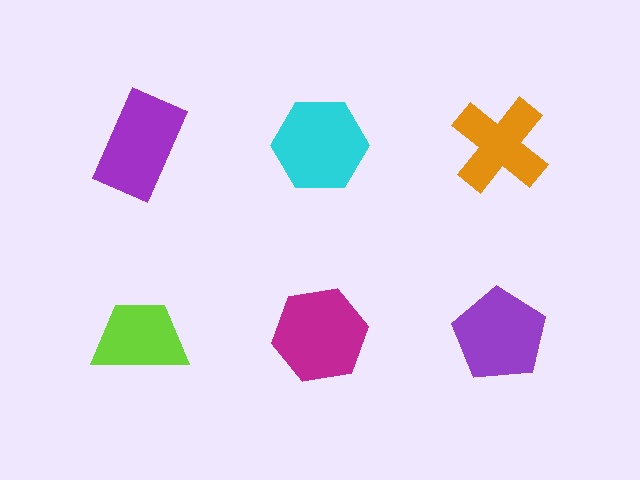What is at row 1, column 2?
A cyan hexagon.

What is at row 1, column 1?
A purple rectangle.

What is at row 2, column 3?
A purple pentagon.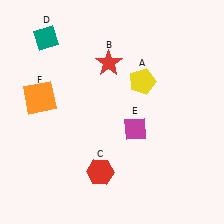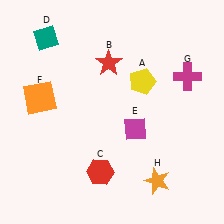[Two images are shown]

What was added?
A magenta cross (G), an orange star (H) were added in Image 2.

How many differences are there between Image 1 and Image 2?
There are 2 differences between the two images.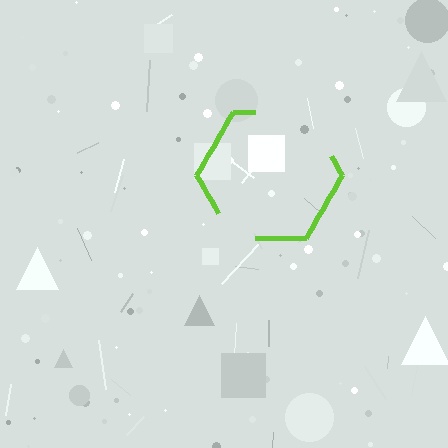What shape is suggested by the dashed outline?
The dashed outline suggests a hexagon.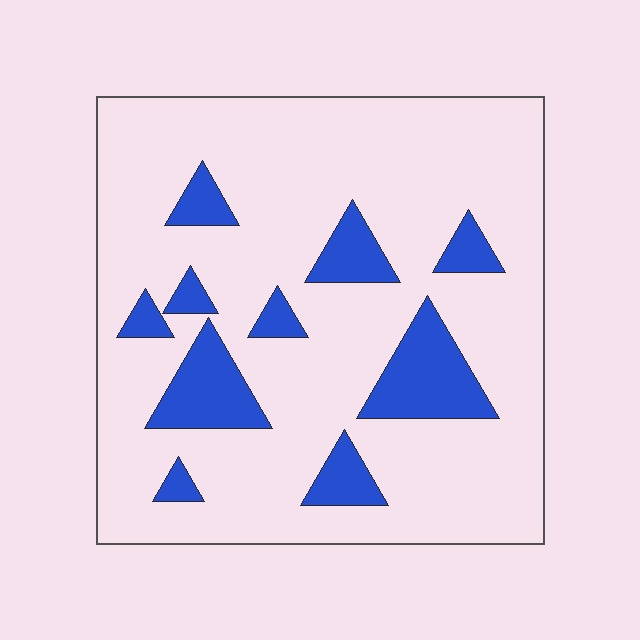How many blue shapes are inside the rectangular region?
10.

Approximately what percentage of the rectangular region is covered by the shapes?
Approximately 15%.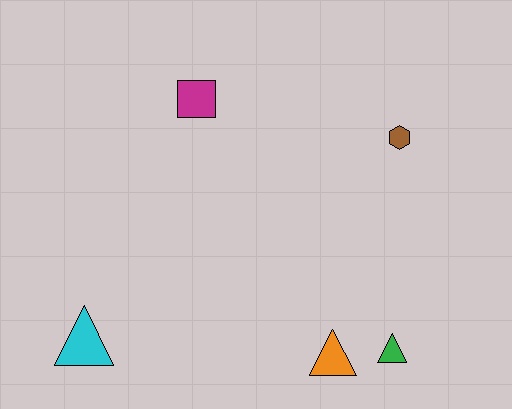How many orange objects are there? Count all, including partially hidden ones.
There is 1 orange object.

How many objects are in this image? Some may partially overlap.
There are 5 objects.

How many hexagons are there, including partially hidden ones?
There is 1 hexagon.